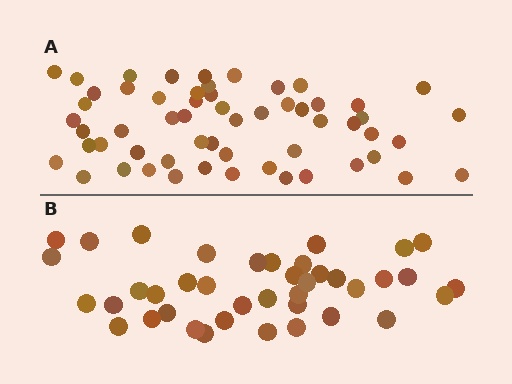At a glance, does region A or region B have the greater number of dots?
Region A (the top region) has more dots.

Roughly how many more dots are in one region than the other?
Region A has approximately 15 more dots than region B.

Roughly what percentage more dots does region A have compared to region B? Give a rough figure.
About 40% more.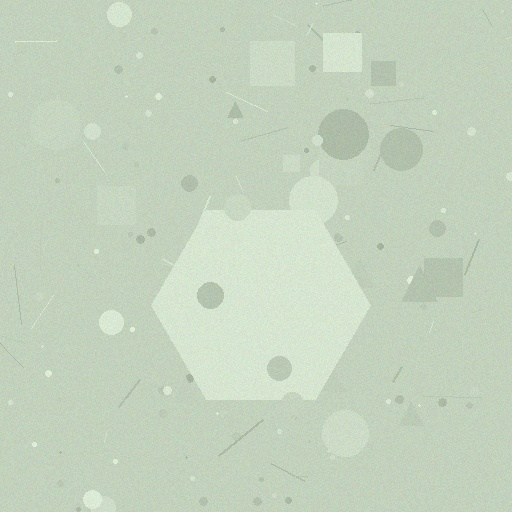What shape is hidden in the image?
A hexagon is hidden in the image.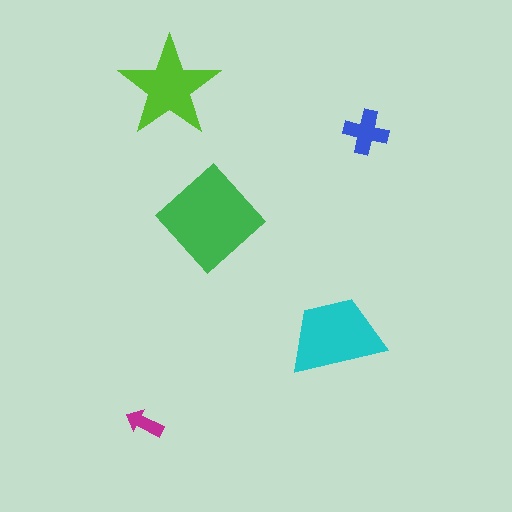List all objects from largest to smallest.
The green diamond, the cyan trapezoid, the lime star, the blue cross, the magenta arrow.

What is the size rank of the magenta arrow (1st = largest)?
5th.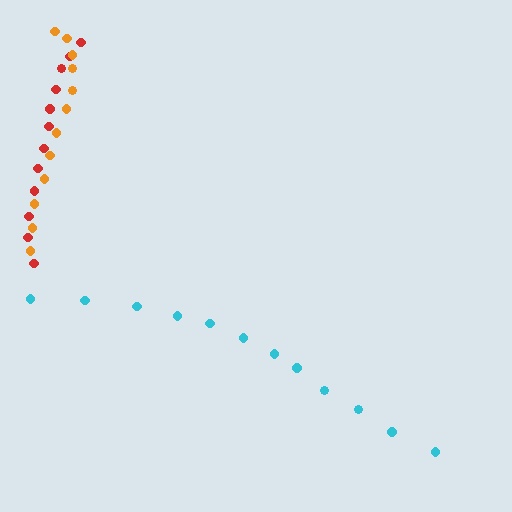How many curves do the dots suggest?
There are 3 distinct paths.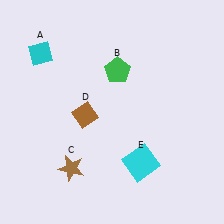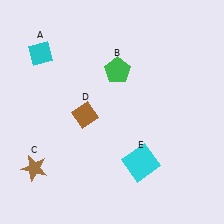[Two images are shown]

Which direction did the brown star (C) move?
The brown star (C) moved left.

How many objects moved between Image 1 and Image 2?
1 object moved between the two images.